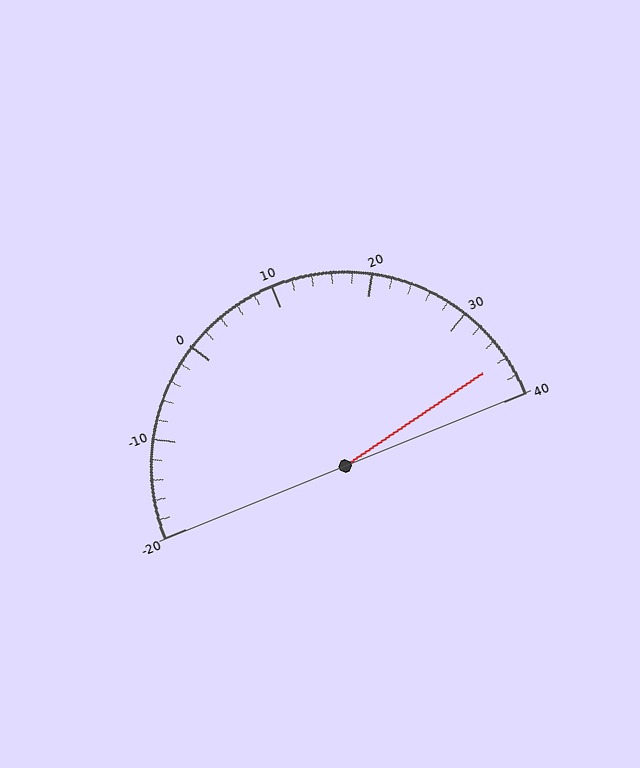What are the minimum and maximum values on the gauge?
The gauge ranges from -20 to 40.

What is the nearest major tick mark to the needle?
The nearest major tick mark is 40.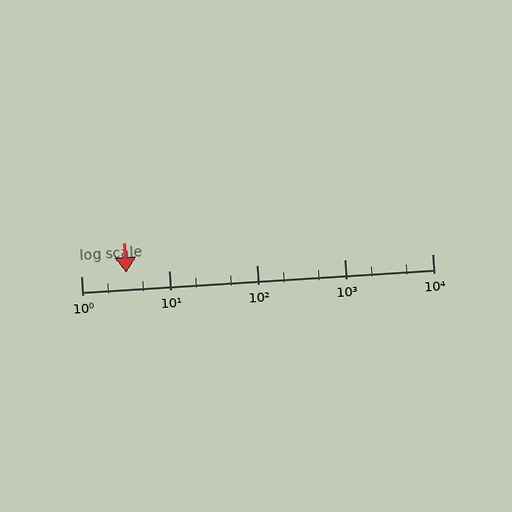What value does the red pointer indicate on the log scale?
The pointer indicates approximately 3.3.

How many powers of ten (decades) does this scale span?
The scale spans 4 decades, from 1 to 10000.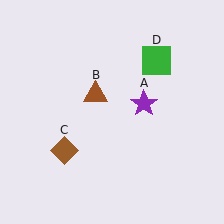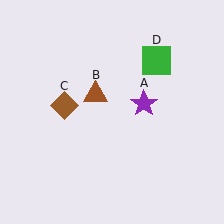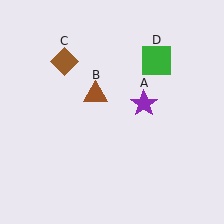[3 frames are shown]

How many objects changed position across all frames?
1 object changed position: brown diamond (object C).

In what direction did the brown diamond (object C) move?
The brown diamond (object C) moved up.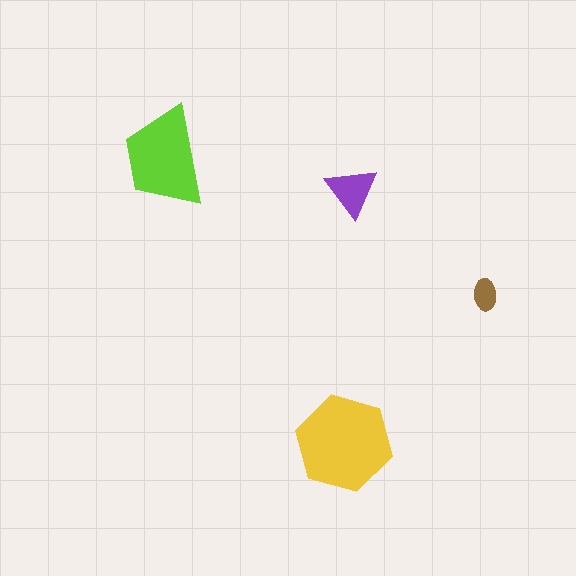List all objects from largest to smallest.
The yellow hexagon, the lime trapezoid, the purple triangle, the brown ellipse.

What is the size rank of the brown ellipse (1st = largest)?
4th.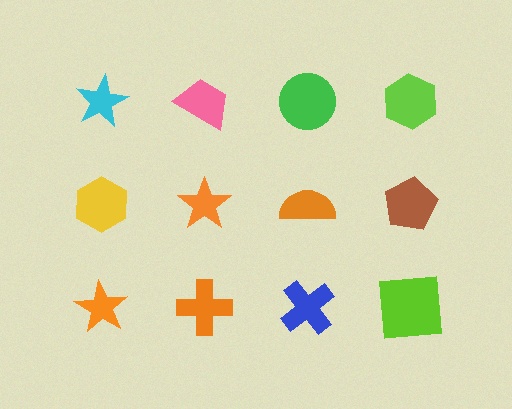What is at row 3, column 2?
An orange cross.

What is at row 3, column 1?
An orange star.